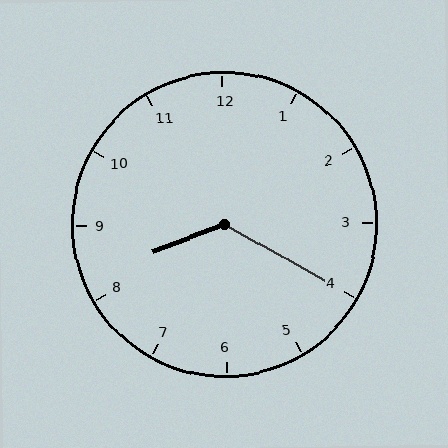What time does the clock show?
8:20.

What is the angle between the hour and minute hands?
Approximately 130 degrees.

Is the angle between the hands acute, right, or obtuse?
It is obtuse.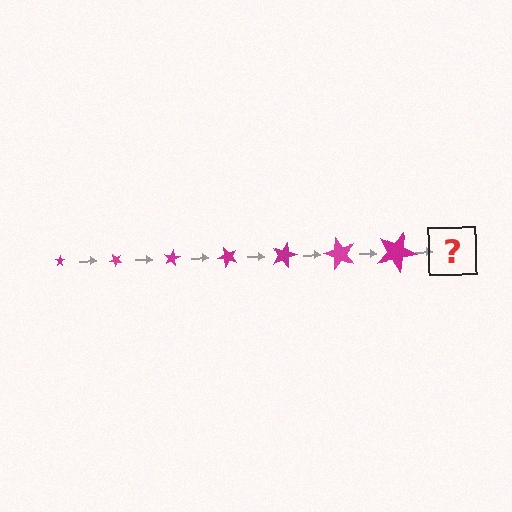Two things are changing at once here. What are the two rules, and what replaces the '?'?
The two rules are that the star grows larger each step and it rotates 40 degrees each step. The '?' should be a star, larger than the previous one and rotated 280 degrees from the start.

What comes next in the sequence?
The next element should be a star, larger than the previous one and rotated 280 degrees from the start.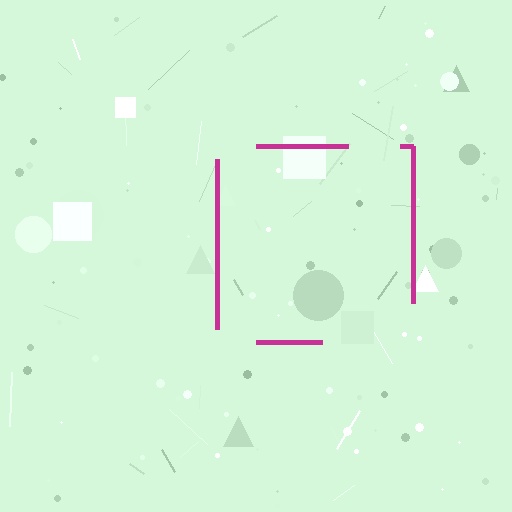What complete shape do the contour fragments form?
The contour fragments form a square.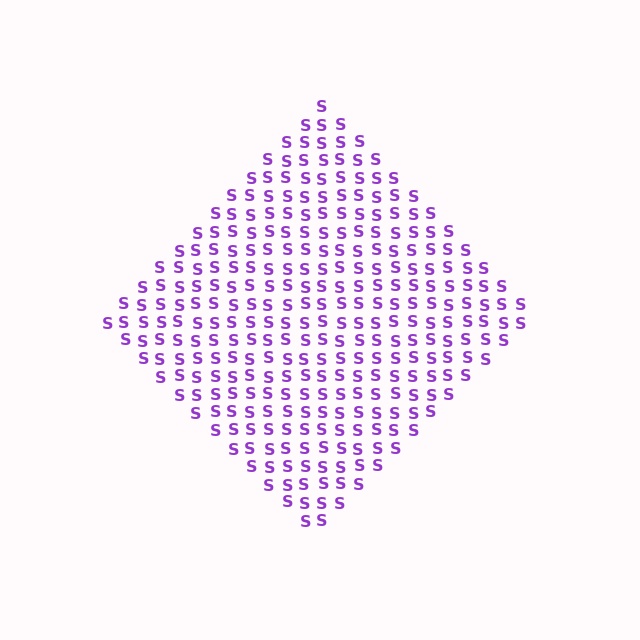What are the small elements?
The small elements are letter S's.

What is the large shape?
The large shape is a diamond.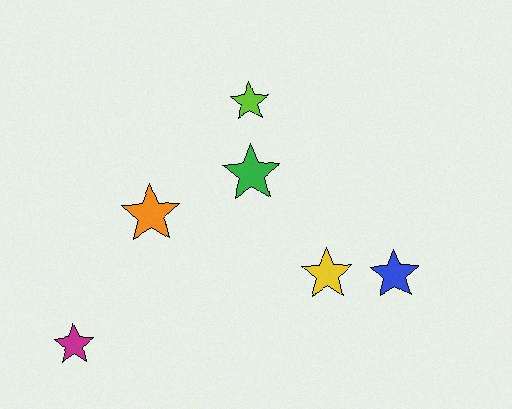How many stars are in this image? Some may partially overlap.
There are 6 stars.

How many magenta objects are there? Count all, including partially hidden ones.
There is 1 magenta object.